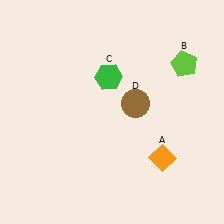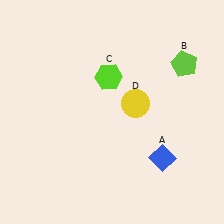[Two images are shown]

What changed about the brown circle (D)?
In Image 1, D is brown. In Image 2, it changed to yellow.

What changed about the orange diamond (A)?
In Image 1, A is orange. In Image 2, it changed to blue.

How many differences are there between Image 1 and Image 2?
There are 3 differences between the two images.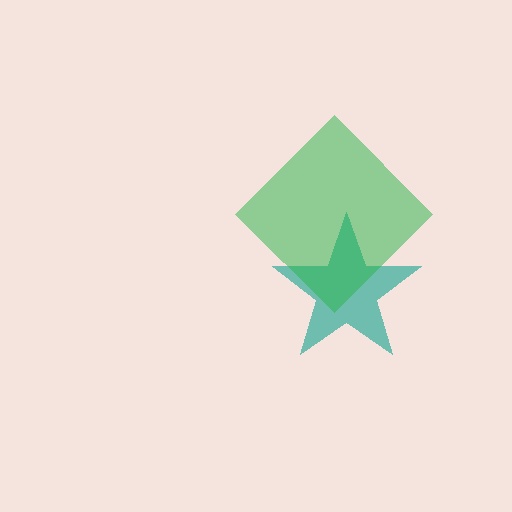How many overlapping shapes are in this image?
There are 2 overlapping shapes in the image.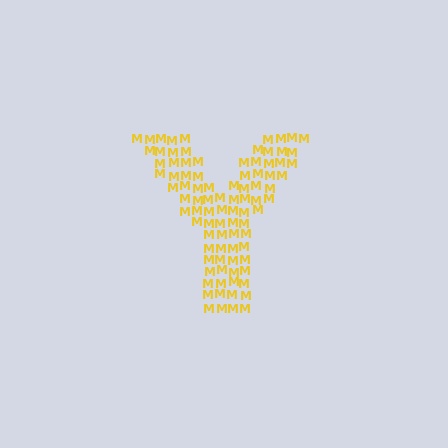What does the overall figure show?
The overall figure shows the letter Y.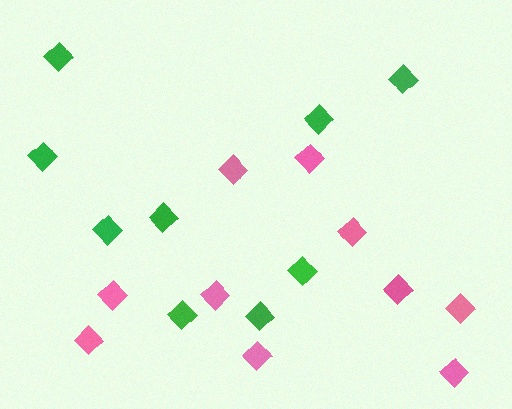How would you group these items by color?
There are 2 groups: one group of pink diamonds (10) and one group of green diamonds (9).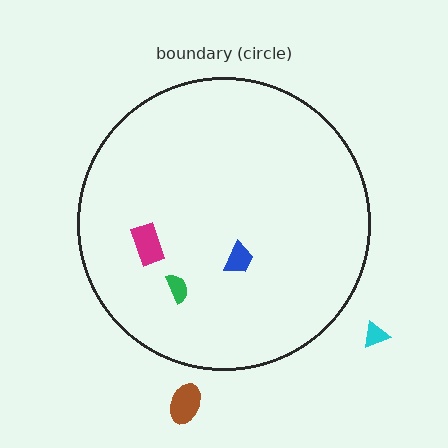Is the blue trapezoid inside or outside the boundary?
Inside.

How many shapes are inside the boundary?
3 inside, 2 outside.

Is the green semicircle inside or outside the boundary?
Inside.